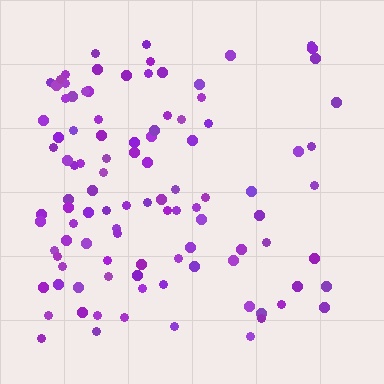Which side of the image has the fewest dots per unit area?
The right.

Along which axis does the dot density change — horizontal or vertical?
Horizontal.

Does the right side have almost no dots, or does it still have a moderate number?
Still a moderate number, just noticeably fewer than the left.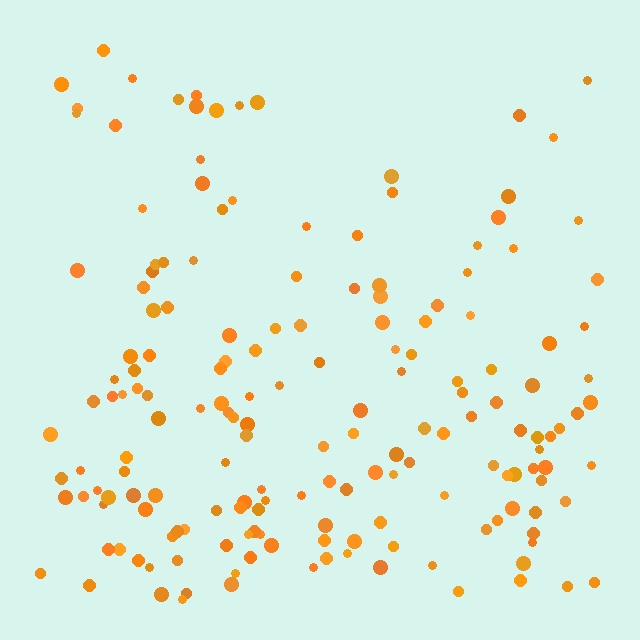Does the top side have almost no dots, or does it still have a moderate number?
Still a moderate number, just noticeably fewer than the bottom.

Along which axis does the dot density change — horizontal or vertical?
Vertical.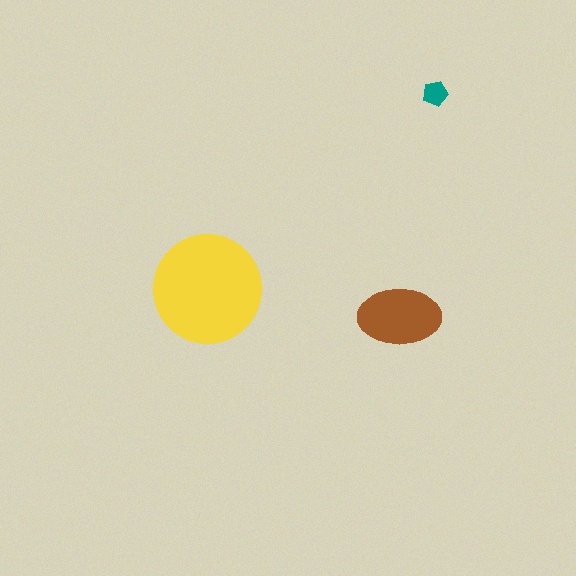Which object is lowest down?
The brown ellipse is bottommost.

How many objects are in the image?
There are 3 objects in the image.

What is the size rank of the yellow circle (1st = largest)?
1st.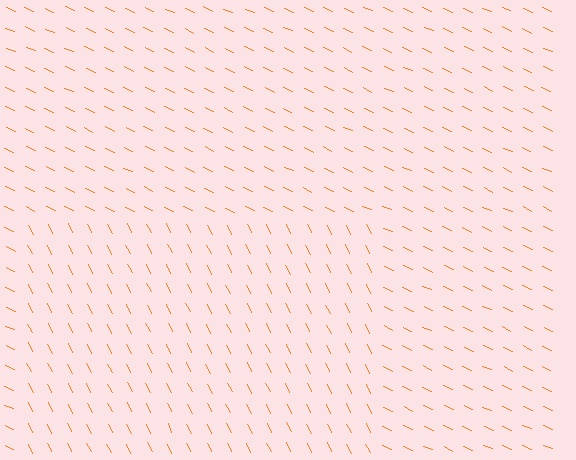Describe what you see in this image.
The image is filled with small orange line segments. A rectangle region in the image has lines oriented differently from the surrounding lines, creating a visible texture boundary.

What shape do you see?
I see a rectangle.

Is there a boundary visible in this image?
Yes, there is a texture boundary formed by a change in line orientation.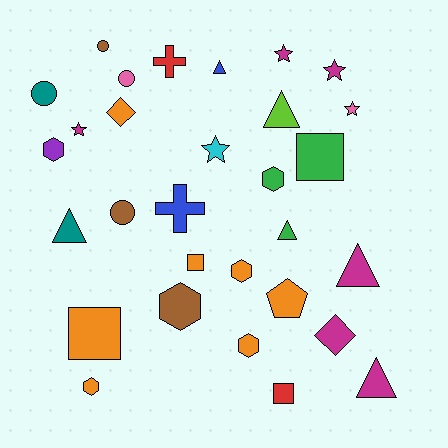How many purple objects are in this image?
There is 1 purple object.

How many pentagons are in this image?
There is 1 pentagon.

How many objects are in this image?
There are 30 objects.